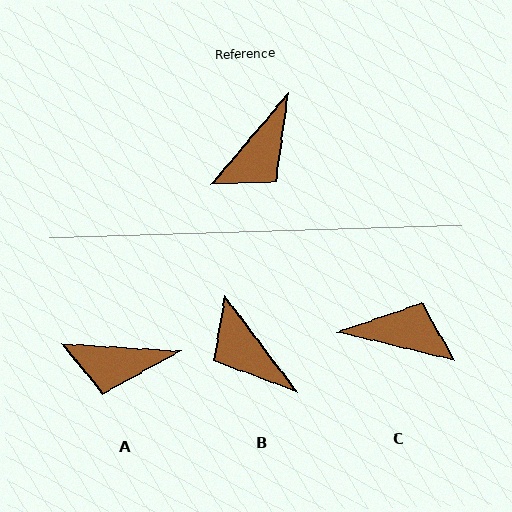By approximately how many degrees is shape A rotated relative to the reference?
Approximately 54 degrees clockwise.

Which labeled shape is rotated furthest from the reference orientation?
C, about 116 degrees away.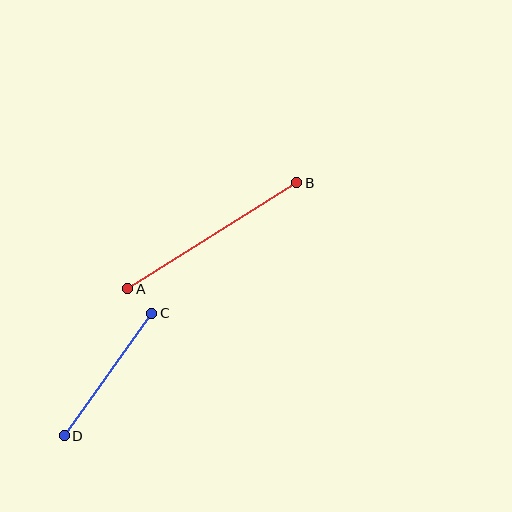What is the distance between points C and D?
The distance is approximately 150 pixels.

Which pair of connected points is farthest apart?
Points A and B are farthest apart.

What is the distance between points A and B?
The distance is approximately 199 pixels.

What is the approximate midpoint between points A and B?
The midpoint is at approximately (212, 236) pixels.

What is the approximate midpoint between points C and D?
The midpoint is at approximately (108, 374) pixels.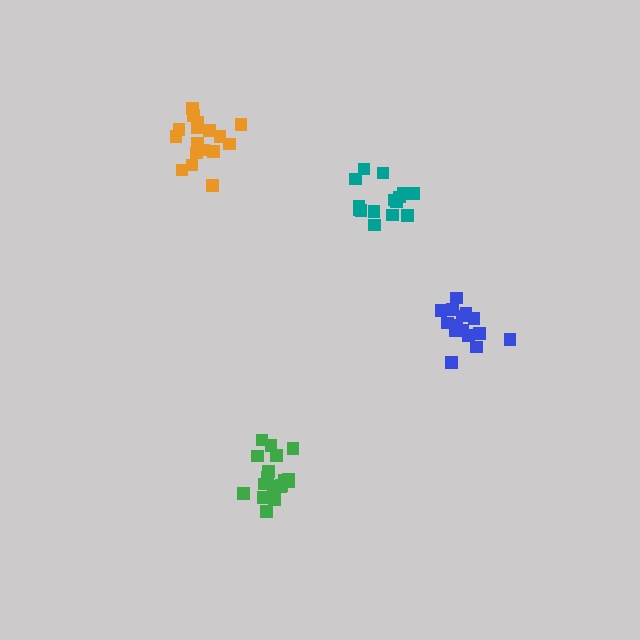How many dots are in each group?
Group 1: 15 dots, Group 2: 15 dots, Group 3: 18 dots, Group 4: 17 dots (65 total).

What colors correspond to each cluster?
The clusters are colored: blue, teal, green, orange.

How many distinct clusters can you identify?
There are 4 distinct clusters.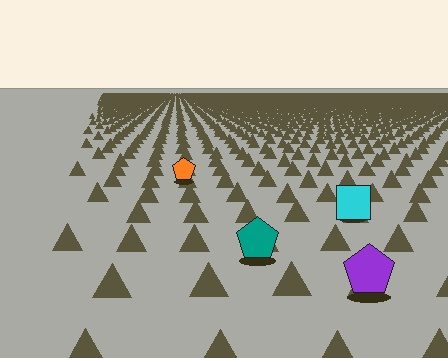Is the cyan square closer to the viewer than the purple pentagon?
No. The purple pentagon is closer — you can tell from the texture gradient: the ground texture is coarser near it.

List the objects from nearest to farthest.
From nearest to farthest: the purple pentagon, the teal pentagon, the cyan square, the orange pentagon.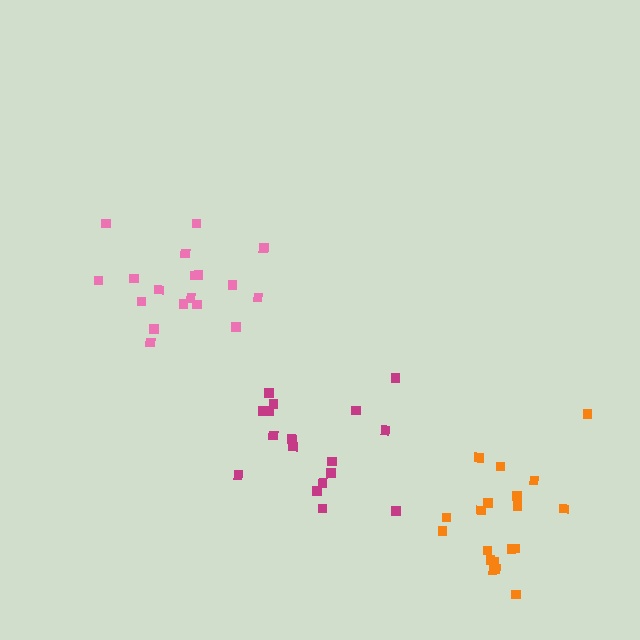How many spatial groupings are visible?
There are 3 spatial groupings.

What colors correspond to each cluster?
The clusters are colored: pink, orange, magenta.